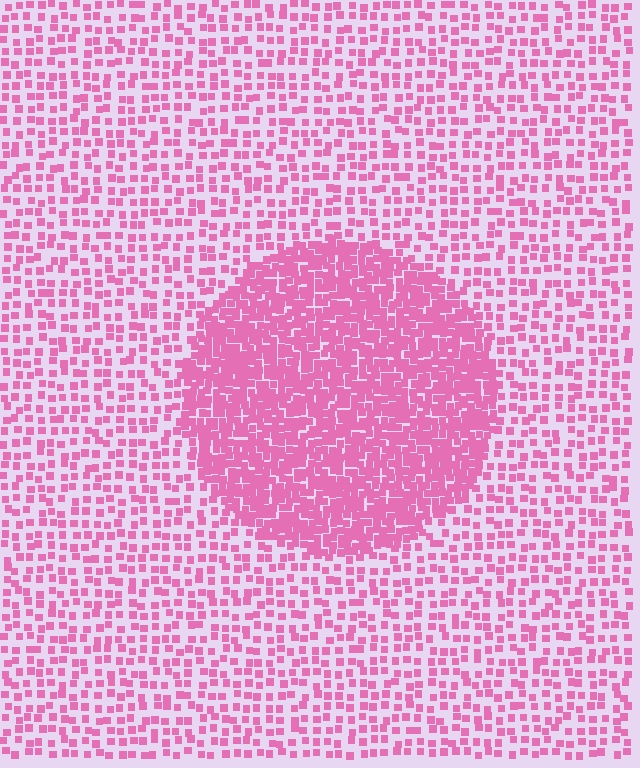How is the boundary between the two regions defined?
The boundary is defined by a change in element density (approximately 2.5x ratio). All elements are the same color, size, and shape.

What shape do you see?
I see a circle.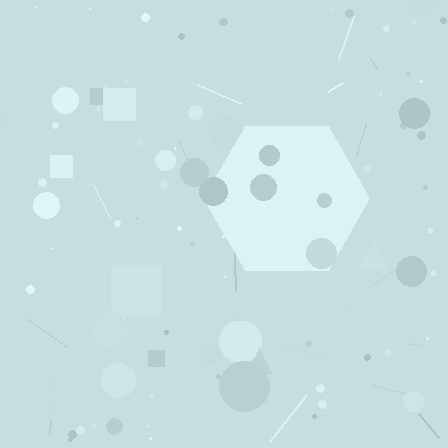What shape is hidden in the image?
A hexagon is hidden in the image.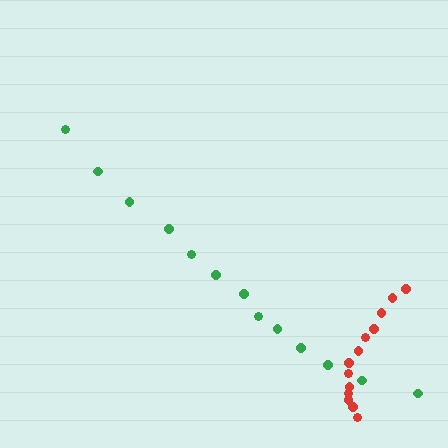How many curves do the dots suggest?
There are 2 distinct paths.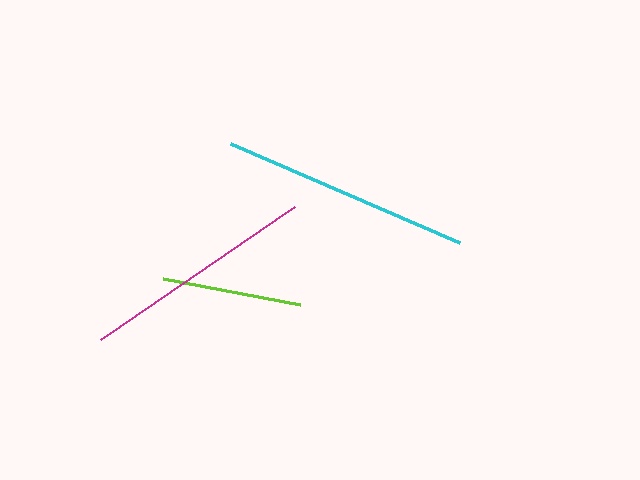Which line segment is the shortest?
The lime line is the shortest at approximately 139 pixels.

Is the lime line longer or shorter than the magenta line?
The magenta line is longer than the lime line.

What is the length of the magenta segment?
The magenta segment is approximately 235 pixels long.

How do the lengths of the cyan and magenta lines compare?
The cyan and magenta lines are approximately the same length.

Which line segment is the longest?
The cyan line is the longest at approximately 249 pixels.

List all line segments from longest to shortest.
From longest to shortest: cyan, magenta, lime.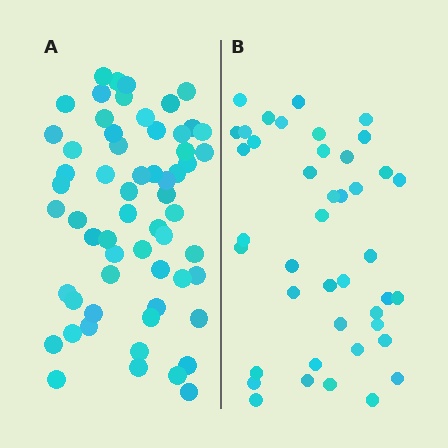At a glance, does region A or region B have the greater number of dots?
Region A (the left region) has more dots.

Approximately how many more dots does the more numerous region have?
Region A has approximately 20 more dots than region B.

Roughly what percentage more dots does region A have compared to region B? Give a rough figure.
About 45% more.